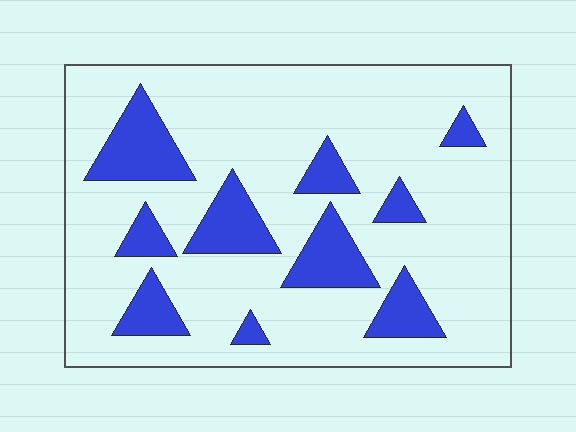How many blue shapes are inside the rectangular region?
10.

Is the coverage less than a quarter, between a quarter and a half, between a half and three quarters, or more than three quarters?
Less than a quarter.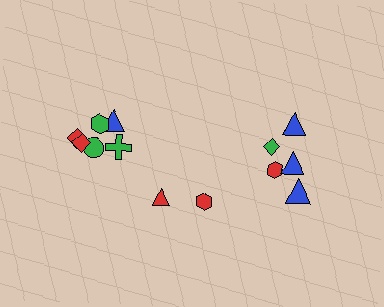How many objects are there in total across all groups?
There are 13 objects.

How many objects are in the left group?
There are 8 objects.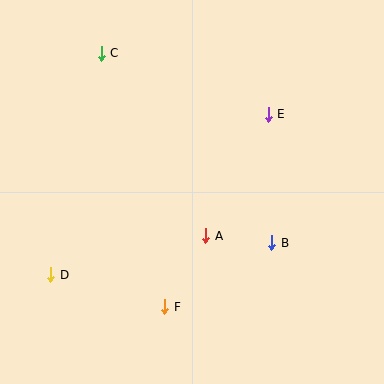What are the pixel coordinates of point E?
Point E is at (268, 114).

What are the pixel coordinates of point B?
Point B is at (272, 243).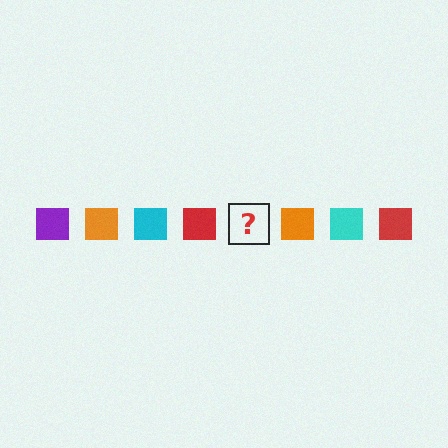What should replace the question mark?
The question mark should be replaced with a purple square.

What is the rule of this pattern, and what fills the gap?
The rule is that the pattern cycles through purple, orange, cyan, red squares. The gap should be filled with a purple square.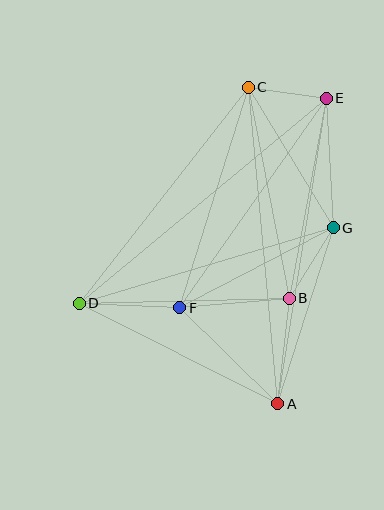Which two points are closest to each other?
Points C and E are closest to each other.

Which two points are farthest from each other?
Points D and E are farthest from each other.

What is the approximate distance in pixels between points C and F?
The distance between C and F is approximately 231 pixels.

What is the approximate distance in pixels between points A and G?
The distance between A and G is approximately 184 pixels.